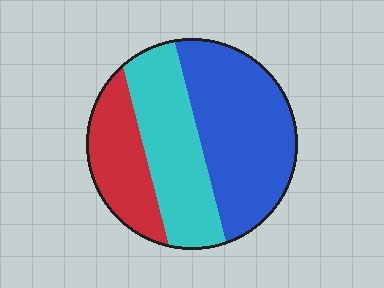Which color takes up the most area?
Blue, at roughly 45%.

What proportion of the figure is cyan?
Cyan covers about 35% of the figure.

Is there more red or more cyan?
Cyan.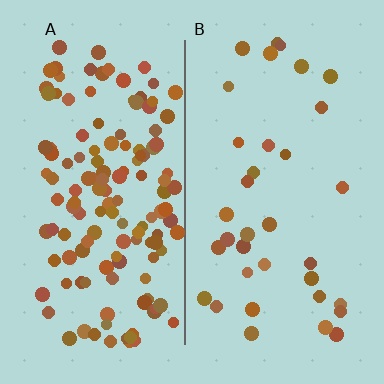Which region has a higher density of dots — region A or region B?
A (the left).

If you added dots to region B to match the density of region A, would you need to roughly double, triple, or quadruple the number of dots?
Approximately quadruple.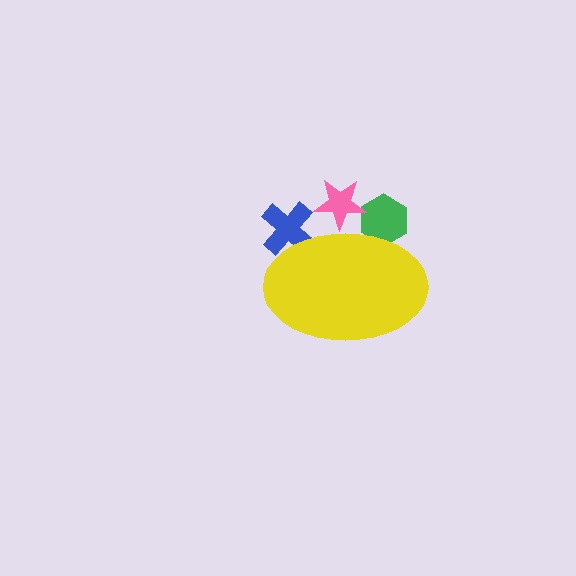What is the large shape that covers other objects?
A yellow ellipse.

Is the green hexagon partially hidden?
Yes, the green hexagon is partially hidden behind the yellow ellipse.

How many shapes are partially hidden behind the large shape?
3 shapes are partially hidden.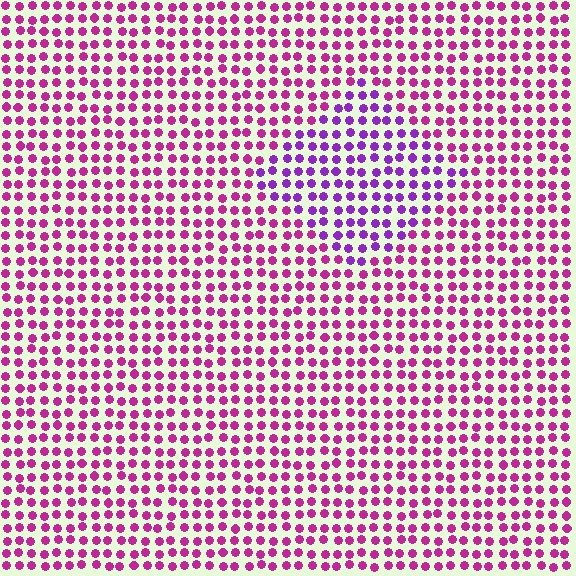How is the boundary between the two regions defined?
The boundary is defined purely by a slight shift in hue (about 35 degrees). Spacing, size, and orientation are identical on both sides.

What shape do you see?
I see a diamond.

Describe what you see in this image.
The image is filled with small magenta elements in a uniform arrangement. A diamond-shaped region is visible where the elements are tinted to a slightly different hue, forming a subtle color boundary.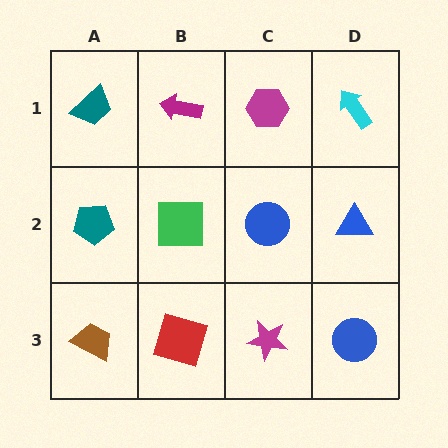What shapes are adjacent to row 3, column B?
A green square (row 2, column B), a brown trapezoid (row 3, column A), a magenta star (row 3, column C).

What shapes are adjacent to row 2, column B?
A magenta arrow (row 1, column B), a red square (row 3, column B), a teal pentagon (row 2, column A), a blue circle (row 2, column C).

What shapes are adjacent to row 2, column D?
A cyan arrow (row 1, column D), a blue circle (row 3, column D), a blue circle (row 2, column C).